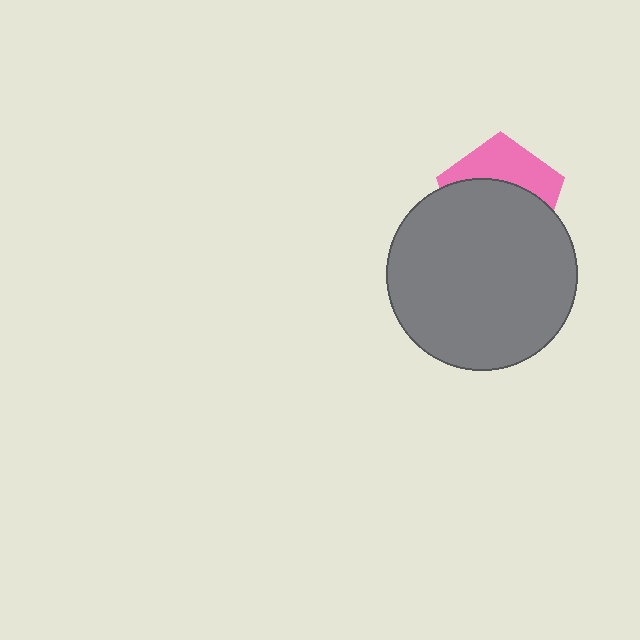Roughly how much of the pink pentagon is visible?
A small part of it is visible (roughly 38%).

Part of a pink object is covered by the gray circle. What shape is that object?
It is a pentagon.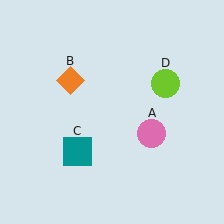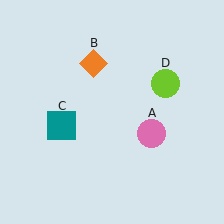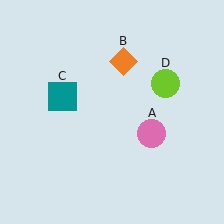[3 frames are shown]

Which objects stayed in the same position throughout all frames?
Pink circle (object A) and lime circle (object D) remained stationary.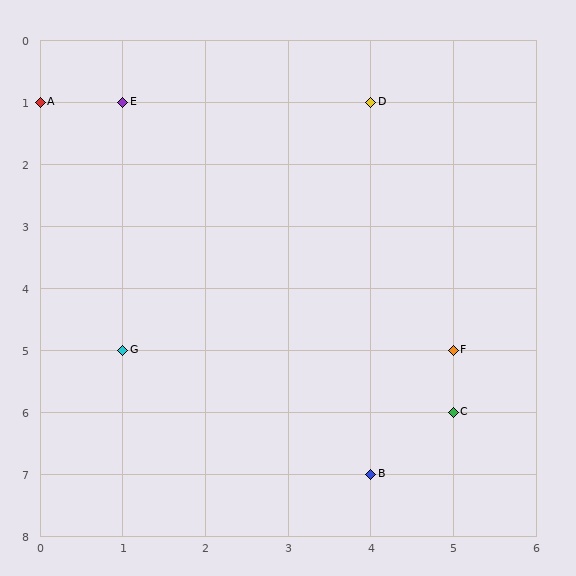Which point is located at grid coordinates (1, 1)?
Point E is at (1, 1).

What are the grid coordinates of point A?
Point A is at grid coordinates (0, 1).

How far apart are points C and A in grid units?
Points C and A are 5 columns and 5 rows apart (about 7.1 grid units diagonally).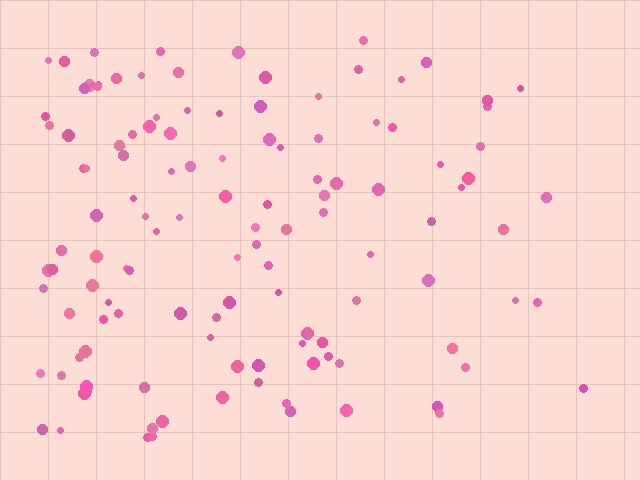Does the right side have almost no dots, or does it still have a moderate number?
Still a moderate number, just noticeably fewer than the left.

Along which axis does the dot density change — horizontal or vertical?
Horizontal.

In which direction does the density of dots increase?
From right to left, with the left side densest.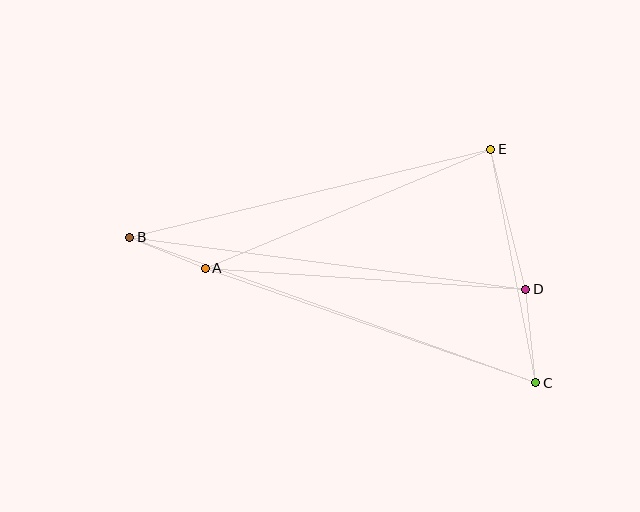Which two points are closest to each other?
Points A and B are closest to each other.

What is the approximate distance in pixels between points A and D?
The distance between A and D is approximately 321 pixels.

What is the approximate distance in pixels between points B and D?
The distance between B and D is approximately 399 pixels.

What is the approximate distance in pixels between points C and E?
The distance between C and E is approximately 238 pixels.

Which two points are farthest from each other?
Points B and C are farthest from each other.